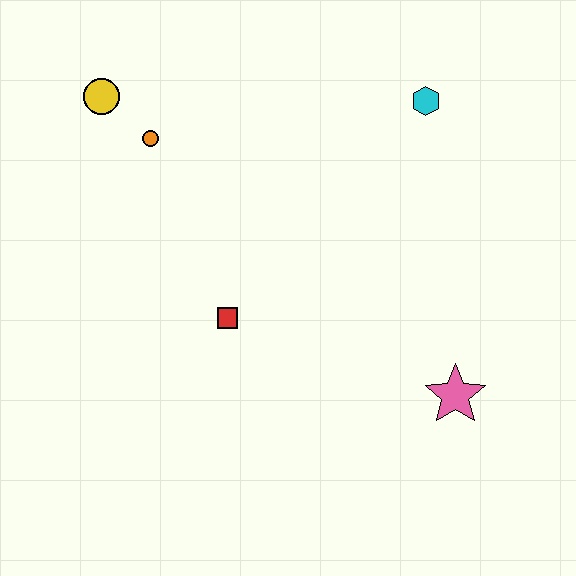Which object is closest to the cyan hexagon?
The orange circle is closest to the cyan hexagon.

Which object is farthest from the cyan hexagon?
The yellow circle is farthest from the cyan hexagon.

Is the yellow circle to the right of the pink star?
No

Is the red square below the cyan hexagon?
Yes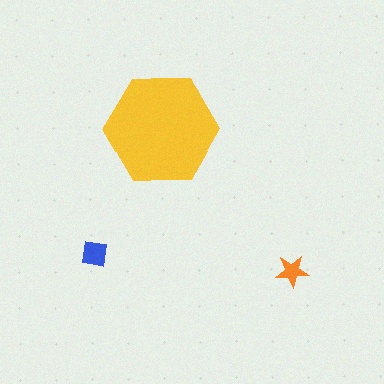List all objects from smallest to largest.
The orange star, the blue square, the yellow hexagon.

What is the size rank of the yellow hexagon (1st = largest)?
1st.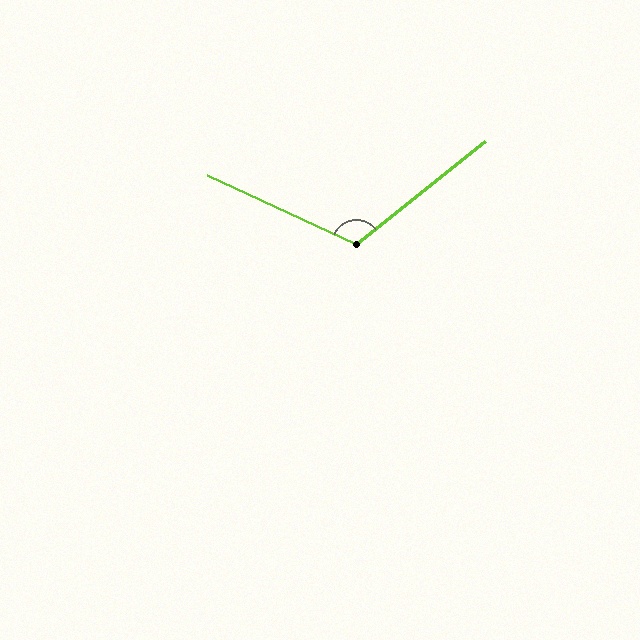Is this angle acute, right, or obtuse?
It is obtuse.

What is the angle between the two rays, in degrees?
Approximately 116 degrees.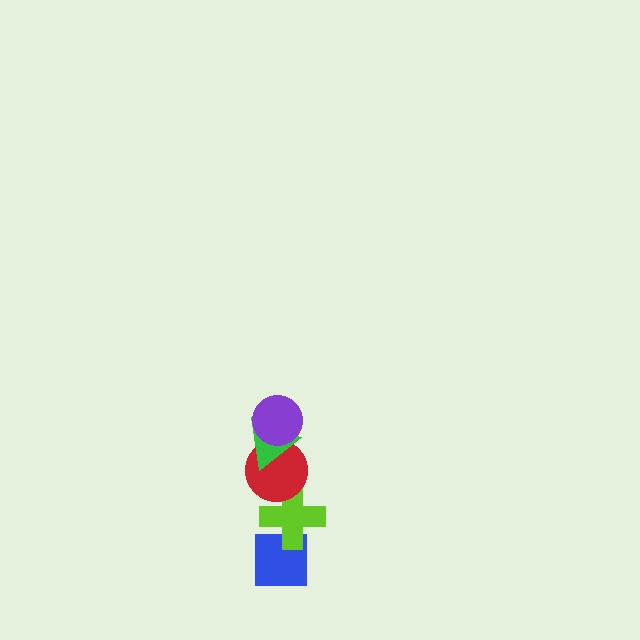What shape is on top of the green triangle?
The purple circle is on top of the green triangle.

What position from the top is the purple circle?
The purple circle is 1st from the top.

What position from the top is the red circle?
The red circle is 3rd from the top.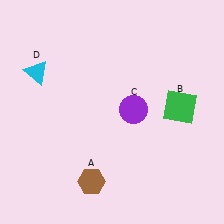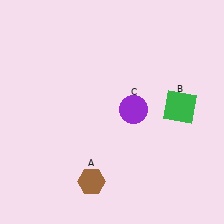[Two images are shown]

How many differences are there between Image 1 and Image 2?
There is 1 difference between the two images.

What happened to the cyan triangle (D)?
The cyan triangle (D) was removed in Image 2. It was in the top-left area of Image 1.